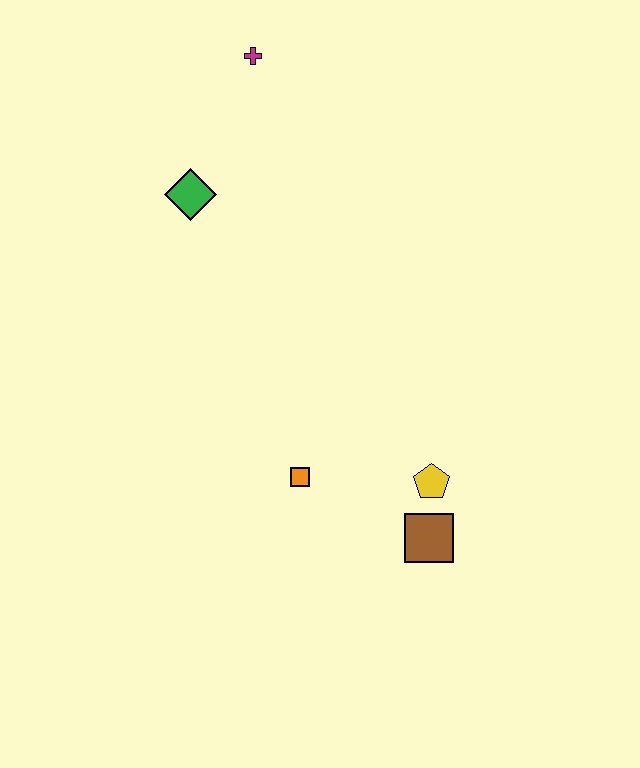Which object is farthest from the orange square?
The magenta cross is farthest from the orange square.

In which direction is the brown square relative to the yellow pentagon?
The brown square is below the yellow pentagon.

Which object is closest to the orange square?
The yellow pentagon is closest to the orange square.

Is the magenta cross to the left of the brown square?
Yes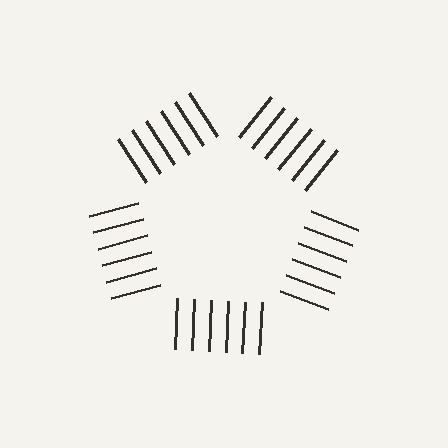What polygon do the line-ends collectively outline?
An illusory pentagon — the line segments terminate on its edges but no continuous stroke is drawn.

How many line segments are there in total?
30 — 6 along each of the 5 edges.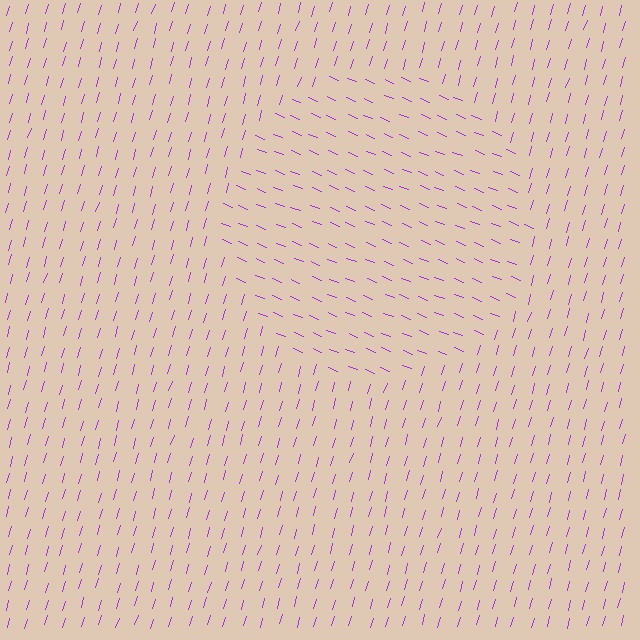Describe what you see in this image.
The image is filled with small purple line segments. A circle region in the image has lines oriented differently from the surrounding lines, creating a visible texture boundary.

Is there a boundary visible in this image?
Yes, there is a texture boundary formed by a change in line orientation.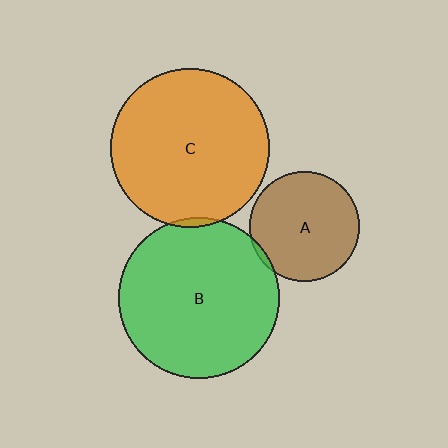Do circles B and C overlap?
Yes.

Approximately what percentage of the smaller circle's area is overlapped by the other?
Approximately 5%.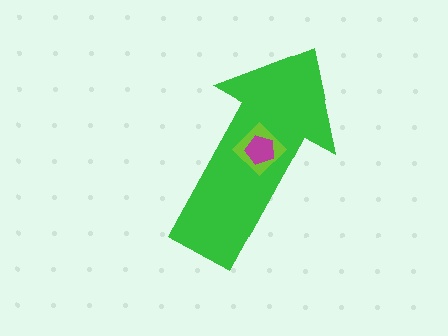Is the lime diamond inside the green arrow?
Yes.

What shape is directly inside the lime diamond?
The magenta pentagon.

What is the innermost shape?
The magenta pentagon.